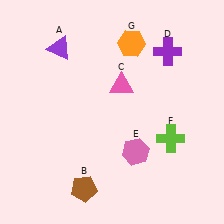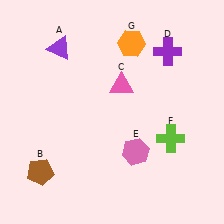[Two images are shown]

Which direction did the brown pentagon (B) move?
The brown pentagon (B) moved left.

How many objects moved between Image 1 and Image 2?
1 object moved between the two images.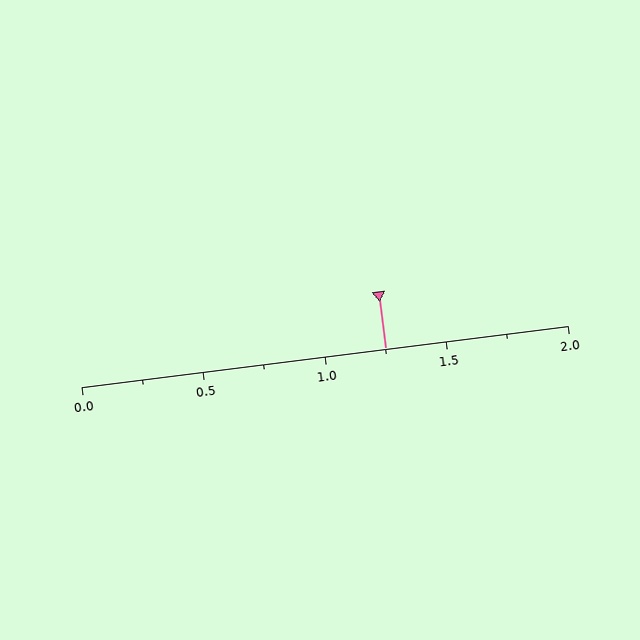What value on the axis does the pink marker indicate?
The marker indicates approximately 1.25.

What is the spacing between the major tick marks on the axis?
The major ticks are spaced 0.5 apart.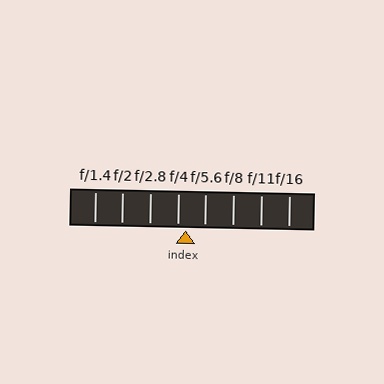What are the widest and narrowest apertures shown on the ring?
The widest aperture shown is f/1.4 and the narrowest is f/16.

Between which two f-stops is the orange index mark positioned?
The index mark is between f/4 and f/5.6.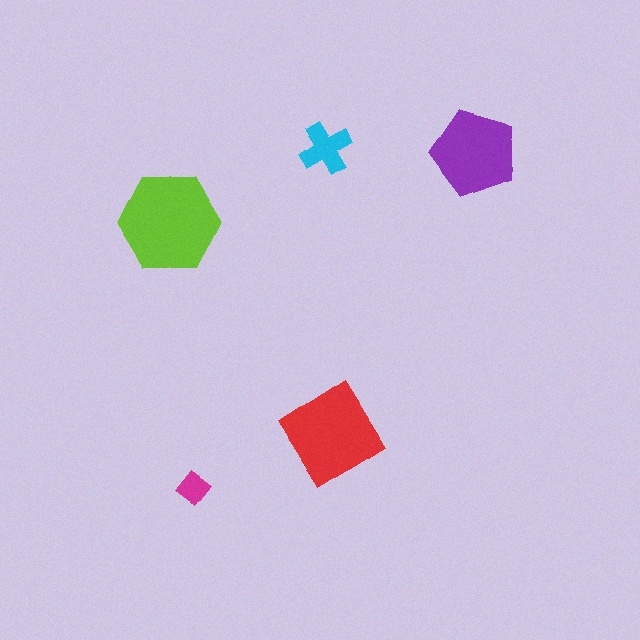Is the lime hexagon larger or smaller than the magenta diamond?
Larger.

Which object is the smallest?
The magenta diamond.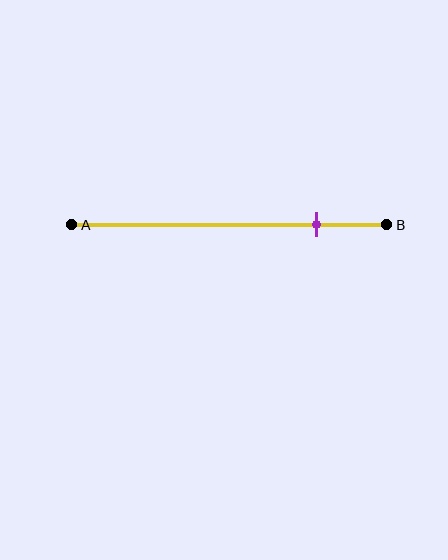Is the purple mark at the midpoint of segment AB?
No, the mark is at about 80% from A, not at the 50% midpoint.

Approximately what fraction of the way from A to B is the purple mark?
The purple mark is approximately 80% of the way from A to B.